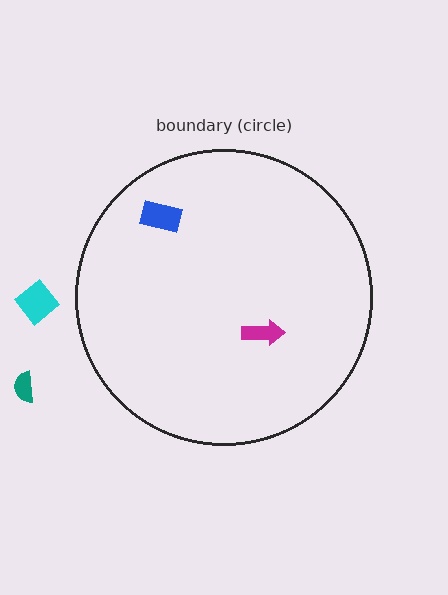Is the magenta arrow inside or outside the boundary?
Inside.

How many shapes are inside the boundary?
2 inside, 2 outside.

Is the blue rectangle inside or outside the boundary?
Inside.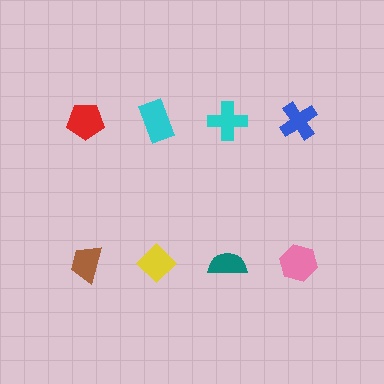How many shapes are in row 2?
4 shapes.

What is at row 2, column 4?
A pink hexagon.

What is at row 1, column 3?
A cyan cross.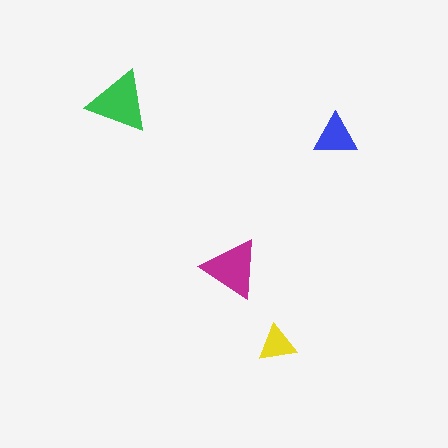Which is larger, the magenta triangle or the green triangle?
The green one.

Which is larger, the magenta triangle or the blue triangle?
The magenta one.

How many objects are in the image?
There are 4 objects in the image.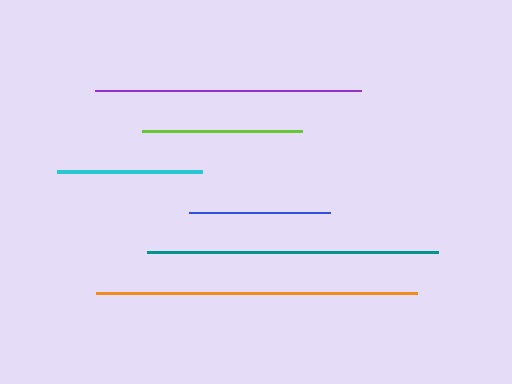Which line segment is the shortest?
The blue line is the shortest at approximately 141 pixels.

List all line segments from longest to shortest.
From longest to shortest: orange, teal, purple, lime, cyan, blue.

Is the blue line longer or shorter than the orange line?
The orange line is longer than the blue line.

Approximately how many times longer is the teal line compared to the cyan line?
The teal line is approximately 2.0 times the length of the cyan line.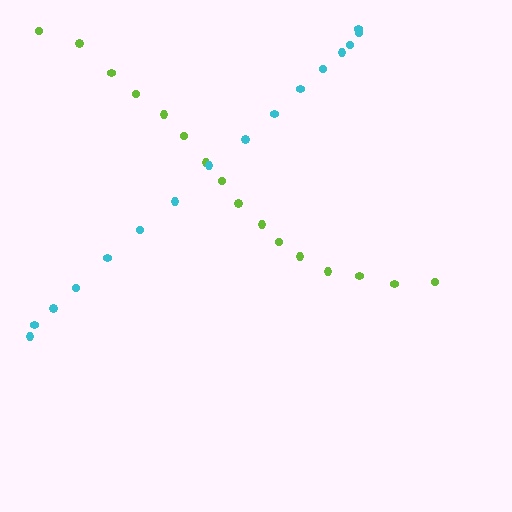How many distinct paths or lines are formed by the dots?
There are 2 distinct paths.